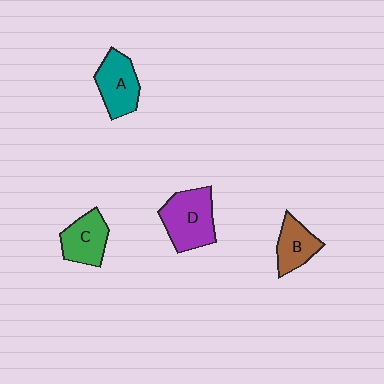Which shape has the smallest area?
Shape B (brown).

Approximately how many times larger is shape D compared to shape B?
Approximately 1.6 times.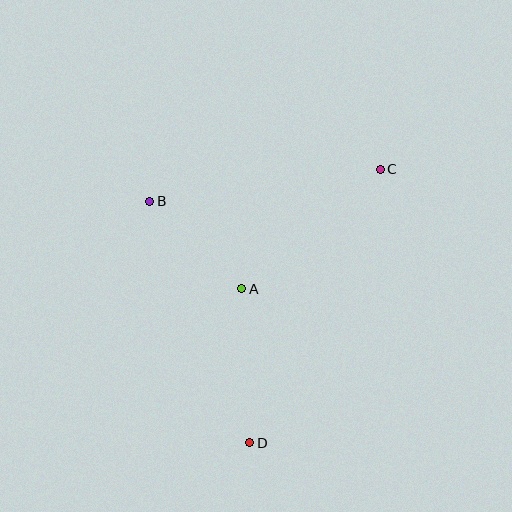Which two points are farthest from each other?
Points C and D are farthest from each other.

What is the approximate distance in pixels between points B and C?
The distance between B and C is approximately 233 pixels.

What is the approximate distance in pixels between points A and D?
The distance between A and D is approximately 154 pixels.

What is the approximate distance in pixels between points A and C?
The distance between A and C is approximately 183 pixels.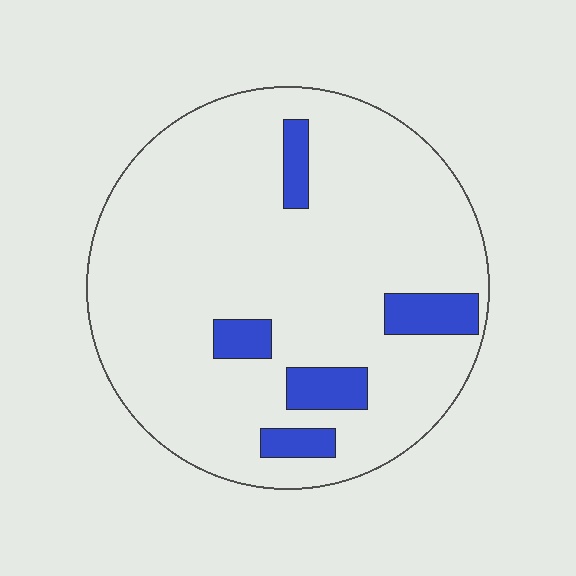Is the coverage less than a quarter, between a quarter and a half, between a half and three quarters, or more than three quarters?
Less than a quarter.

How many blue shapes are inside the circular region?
5.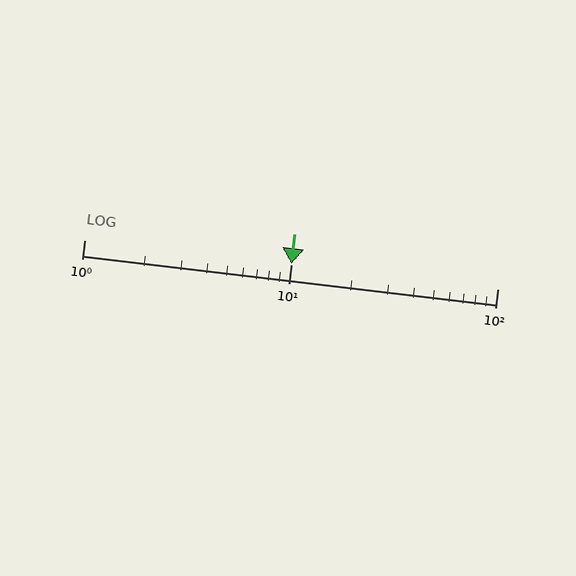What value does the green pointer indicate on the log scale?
The pointer indicates approximately 10.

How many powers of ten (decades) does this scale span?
The scale spans 2 decades, from 1 to 100.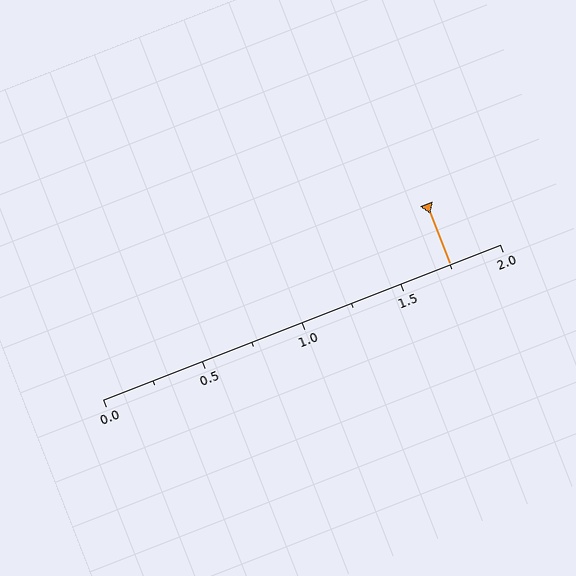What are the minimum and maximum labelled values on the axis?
The axis runs from 0.0 to 2.0.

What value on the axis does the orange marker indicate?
The marker indicates approximately 1.75.